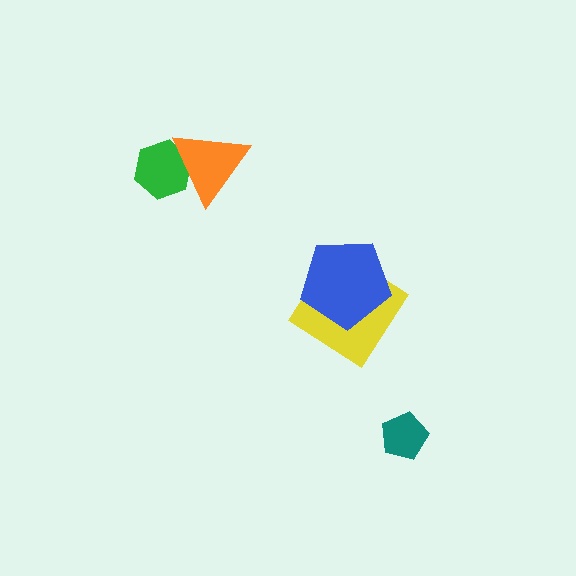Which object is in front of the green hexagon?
The orange triangle is in front of the green hexagon.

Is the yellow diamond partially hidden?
Yes, it is partially covered by another shape.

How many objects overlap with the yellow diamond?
1 object overlaps with the yellow diamond.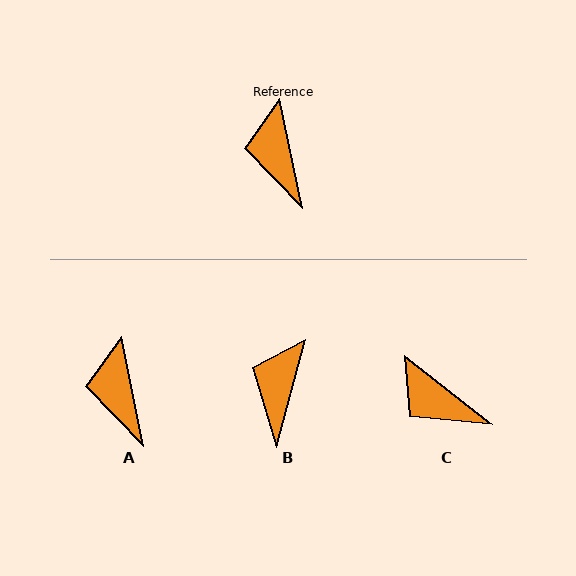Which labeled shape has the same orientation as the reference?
A.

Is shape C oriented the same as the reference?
No, it is off by about 40 degrees.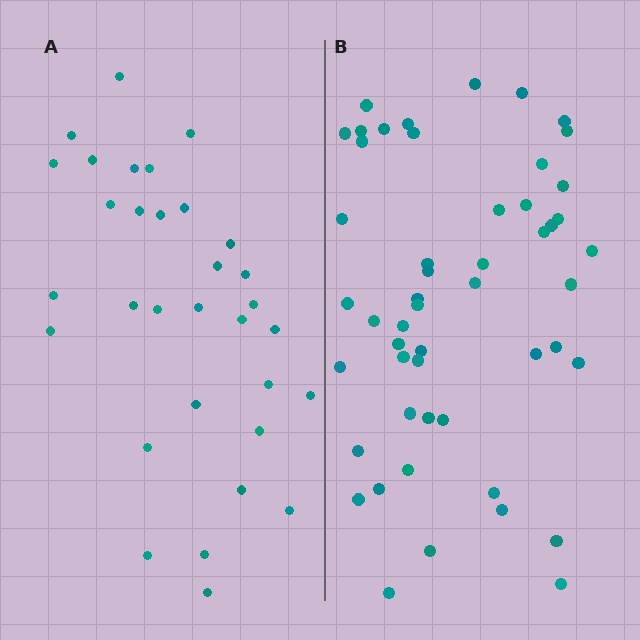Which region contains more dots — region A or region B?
Region B (the right region) has more dots.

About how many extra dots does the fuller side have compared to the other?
Region B has approximately 20 more dots than region A.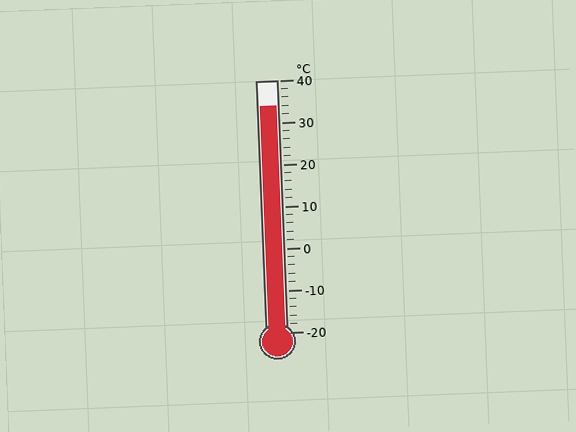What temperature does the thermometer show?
The thermometer shows approximately 34°C.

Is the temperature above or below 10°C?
The temperature is above 10°C.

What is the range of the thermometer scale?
The thermometer scale ranges from -20°C to 40°C.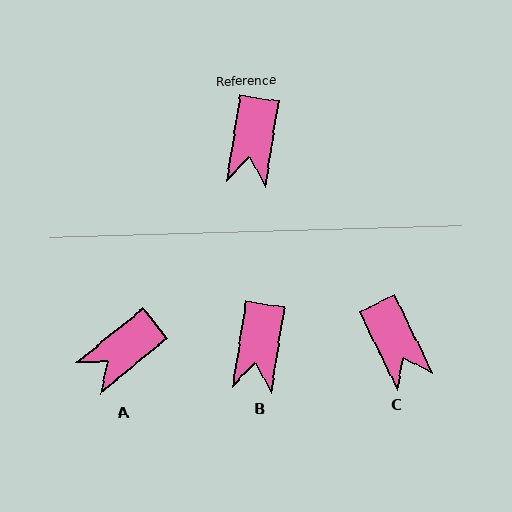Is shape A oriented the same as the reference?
No, it is off by about 42 degrees.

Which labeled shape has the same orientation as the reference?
B.